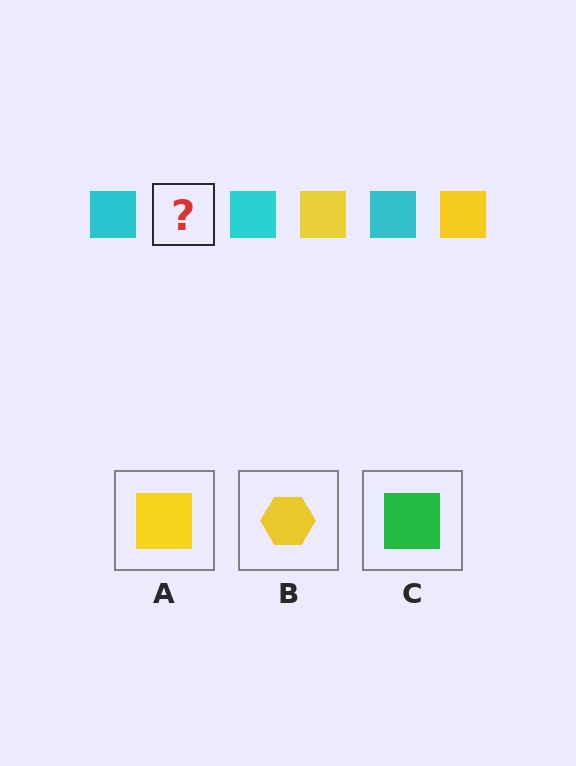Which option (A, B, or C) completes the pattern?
A.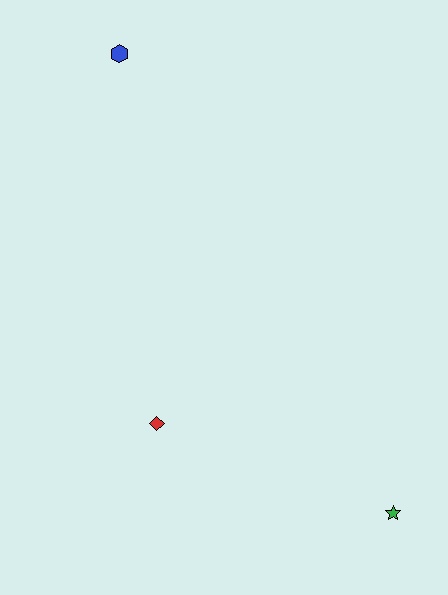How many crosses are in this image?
There are no crosses.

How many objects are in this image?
There are 3 objects.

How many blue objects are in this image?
There is 1 blue object.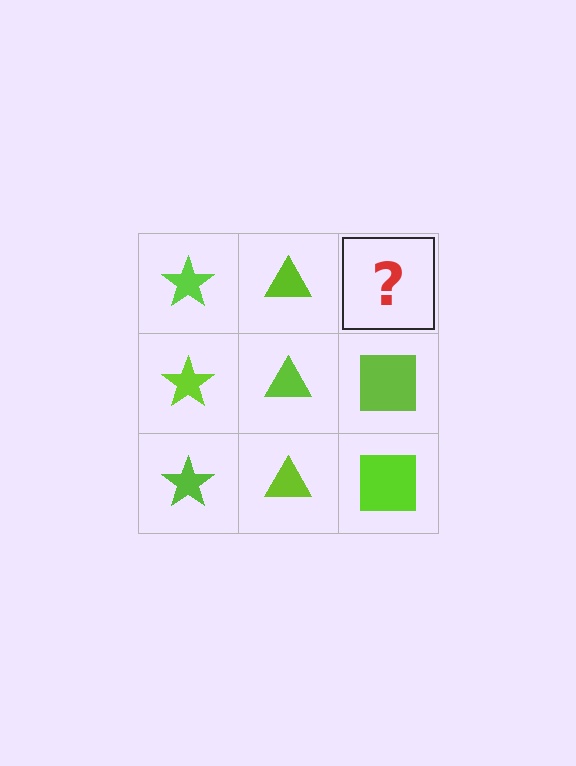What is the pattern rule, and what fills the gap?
The rule is that each column has a consistent shape. The gap should be filled with a lime square.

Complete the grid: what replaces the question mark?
The question mark should be replaced with a lime square.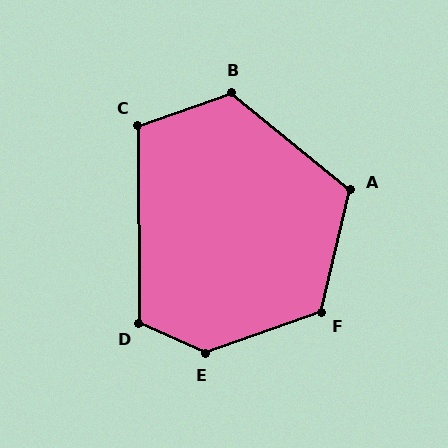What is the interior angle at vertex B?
Approximately 122 degrees (obtuse).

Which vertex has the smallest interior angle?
C, at approximately 109 degrees.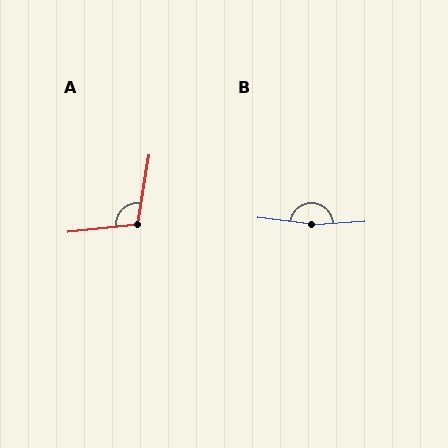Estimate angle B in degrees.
Approximately 170 degrees.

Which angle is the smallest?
A, at approximately 105 degrees.